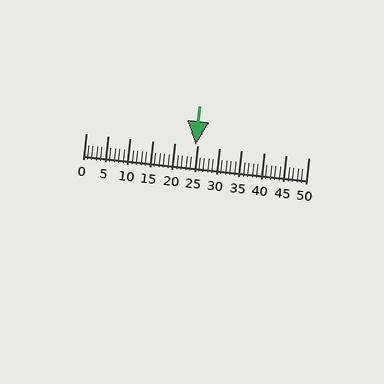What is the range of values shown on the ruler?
The ruler shows values from 0 to 50.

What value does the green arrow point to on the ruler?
The green arrow points to approximately 25.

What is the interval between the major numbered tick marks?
The major tick marks are spaced 5 units apart.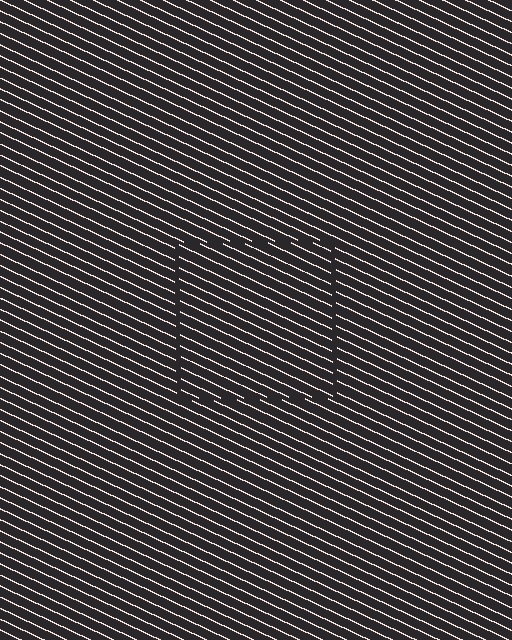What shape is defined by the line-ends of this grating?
An illusory square. The interior of the shape contains the same grating, shifted by half a period — the contour is defined by the phase discontinuity where line-ends from the inner and outer gratings abut.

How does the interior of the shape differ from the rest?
The interior of the shape contains the same grating, shifted by half a period — the contour is defined by the phase discontinuity where line-ends from the inner and outer gratings abut.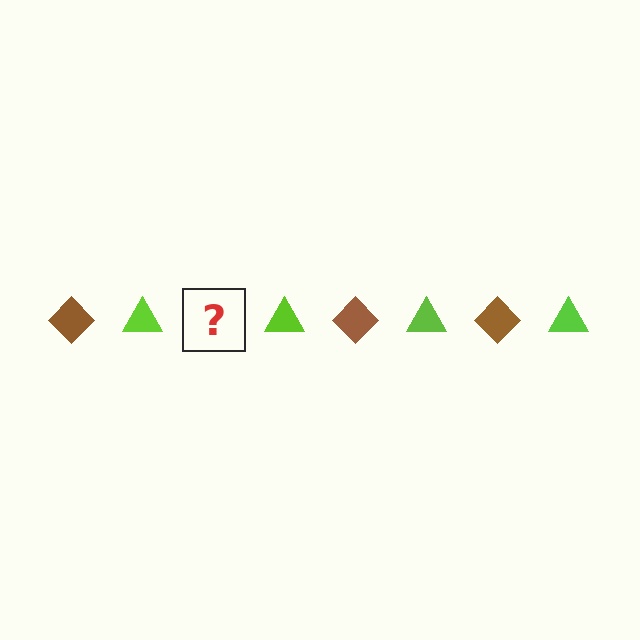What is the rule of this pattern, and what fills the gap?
The rule is that the pattern alternates between brown diamond and lime triangle. The gap should be filled with a brown diamond.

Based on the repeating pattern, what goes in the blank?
The blank should be a brown diamond.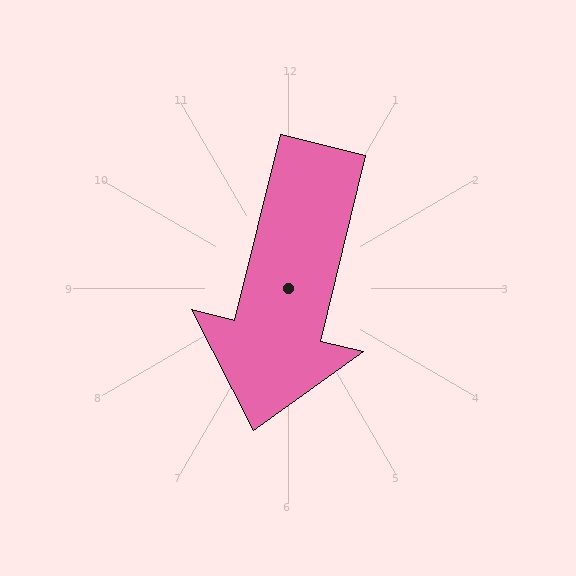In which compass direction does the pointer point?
South.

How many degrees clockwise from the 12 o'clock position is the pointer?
Approximately 194 degrees.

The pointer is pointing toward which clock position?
Roughly 6 o'clock.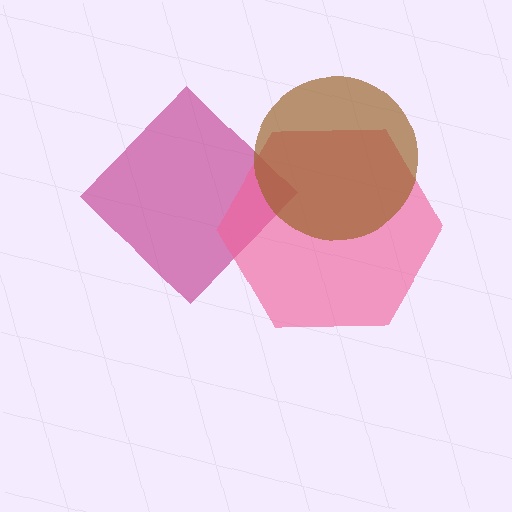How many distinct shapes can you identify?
There are 3 distinct shapes: a magenta diamond, a pink hexagon, a brown circle.